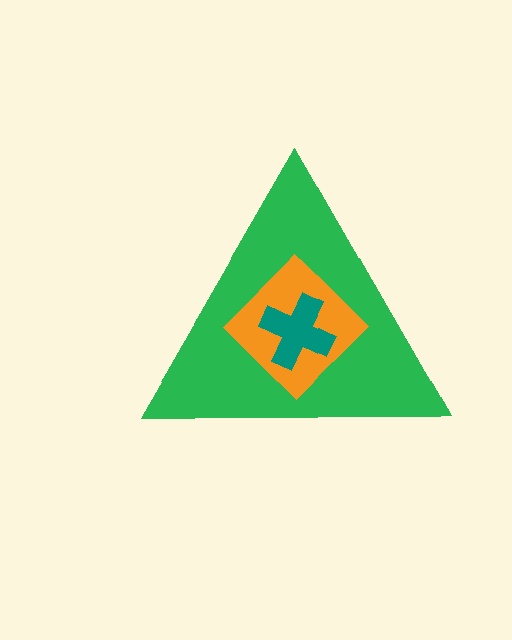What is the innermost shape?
The teal cross.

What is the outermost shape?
The green triangle.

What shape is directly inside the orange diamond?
The teal cross.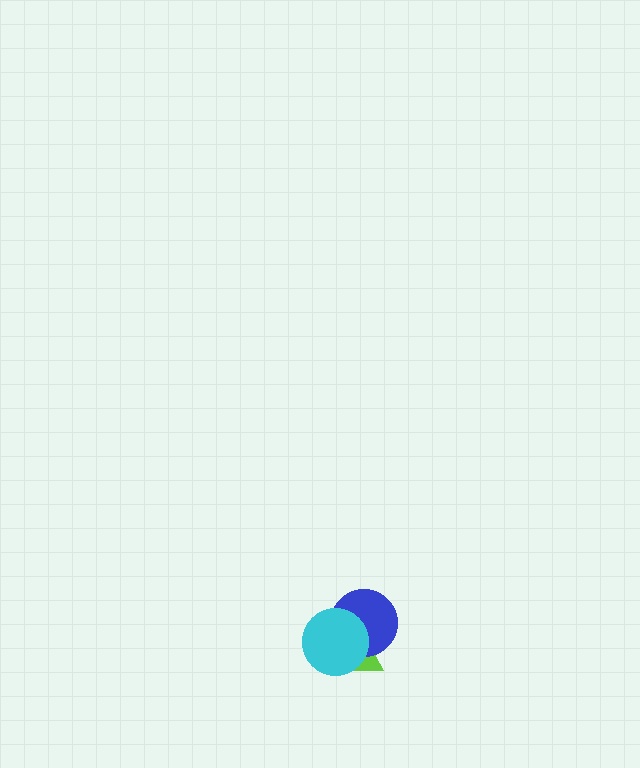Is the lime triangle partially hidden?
Yes, it is partially covered by another shape.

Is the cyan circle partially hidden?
No, no other shape covers it.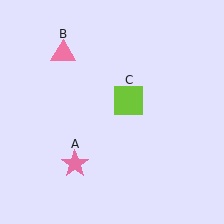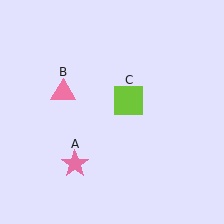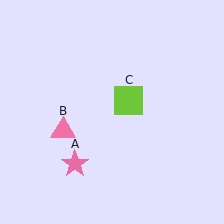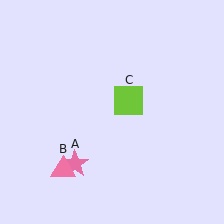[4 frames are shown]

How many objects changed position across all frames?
1 object changed position: pink triangle (object B).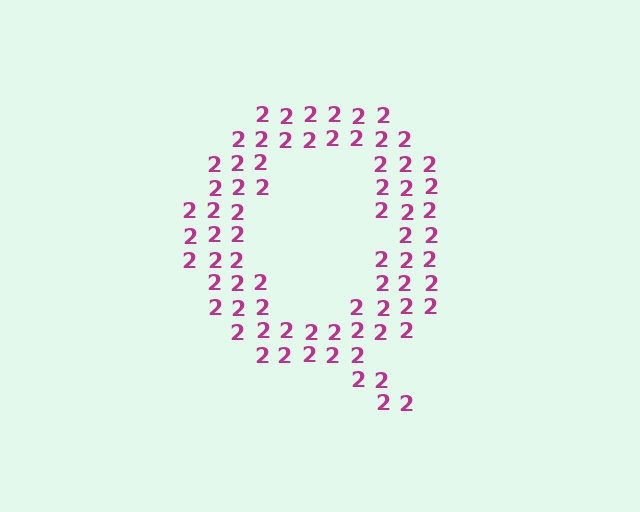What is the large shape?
The large shape is the letter Q.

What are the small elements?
The small elements are digit 2's.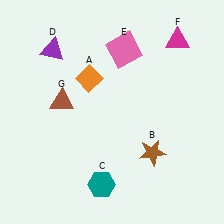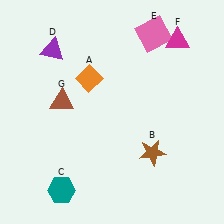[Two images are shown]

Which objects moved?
The objects that moved are: the teal hexagon (C), the pink square (E).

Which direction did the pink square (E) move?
The pink square (E) moved right.